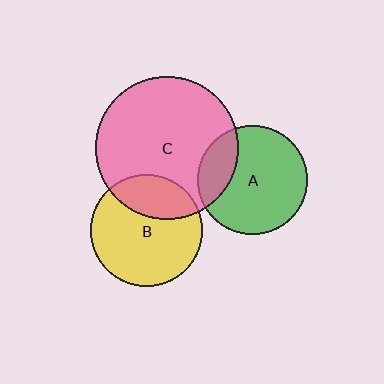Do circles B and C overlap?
Yes.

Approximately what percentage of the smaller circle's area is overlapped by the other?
Approximately 30%.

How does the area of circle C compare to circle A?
Approximately 1.7 times.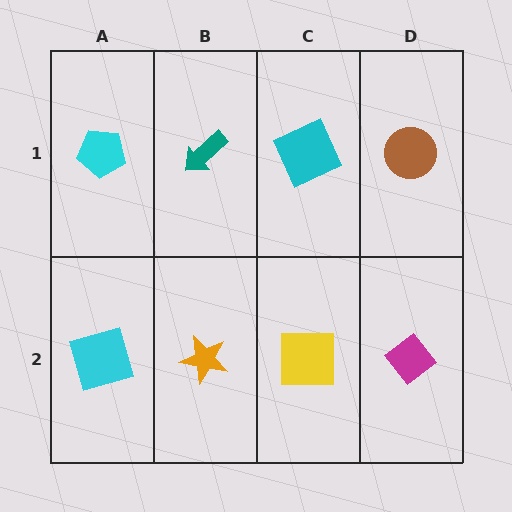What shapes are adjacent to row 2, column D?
A brown circle (row 1, column D), a yellow square (row 2, column C).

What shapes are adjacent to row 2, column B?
A teal arrow (row 1, column B), a cyan square (row 2, column A), a yellow square (row 2, column C).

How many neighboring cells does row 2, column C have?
3.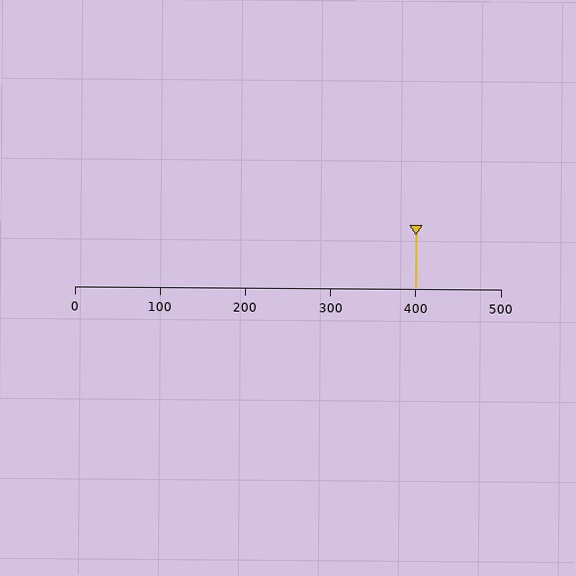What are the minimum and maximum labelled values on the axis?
The axis runs from 0 to 500.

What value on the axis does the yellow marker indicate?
The marker indicates approximately 400.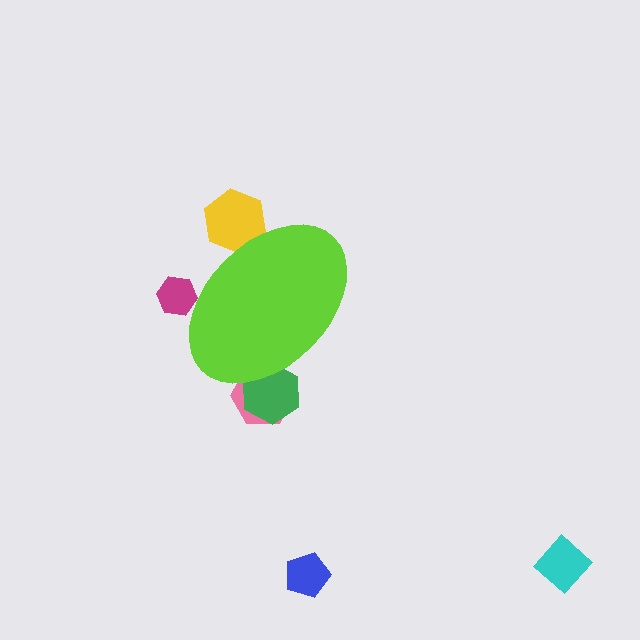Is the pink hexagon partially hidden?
Yes, the pink hexagon is partially hidden behind the lime ellipse.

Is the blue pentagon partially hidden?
No, the blue pentagon is fully visible.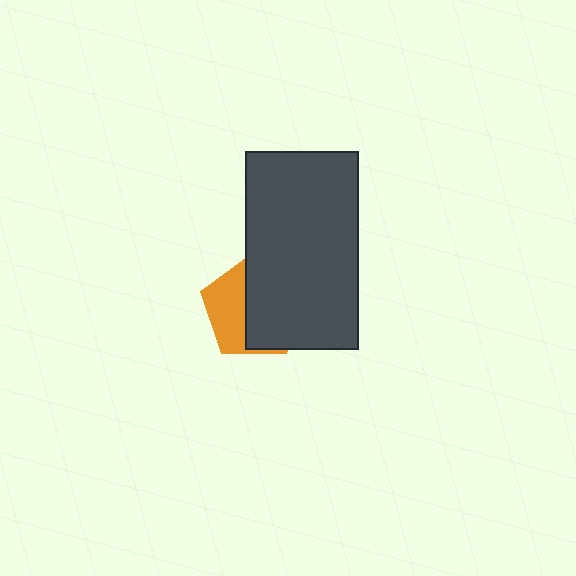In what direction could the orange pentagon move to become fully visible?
The orange pentagon could move left. That would shift it out from behind the dark gray rectangle entirely.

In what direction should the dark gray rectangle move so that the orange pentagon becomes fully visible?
The dark gray rectangle should move right. That is the shortest direction to clear the overlap and leave the orange pentagon fully visible.